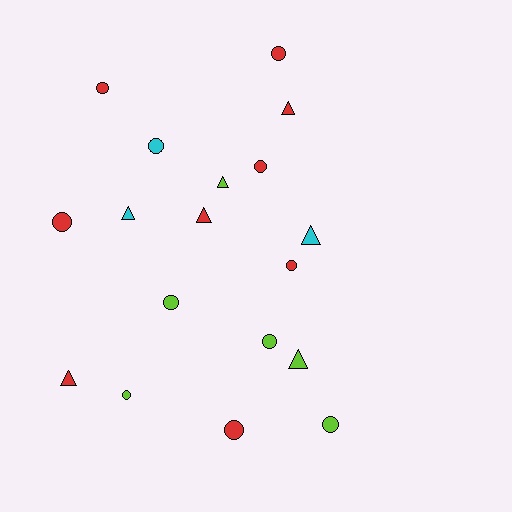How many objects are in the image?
There are 18 objects.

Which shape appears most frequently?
Circle, with 11 objects.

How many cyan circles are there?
There is 1 cyan circle.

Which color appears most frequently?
Red, with 9 objects.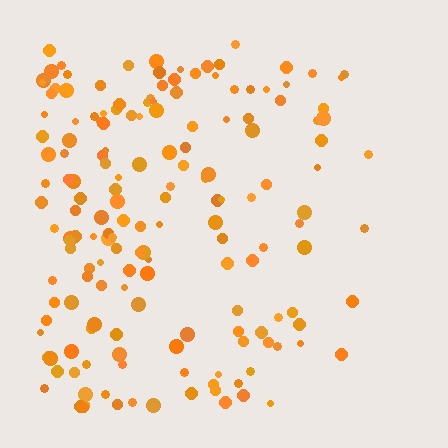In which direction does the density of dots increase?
From right to left, with the left side densest.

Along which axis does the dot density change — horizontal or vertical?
Horizontal.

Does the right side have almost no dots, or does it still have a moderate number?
Still a moderate number, just noticeably fewer than the left.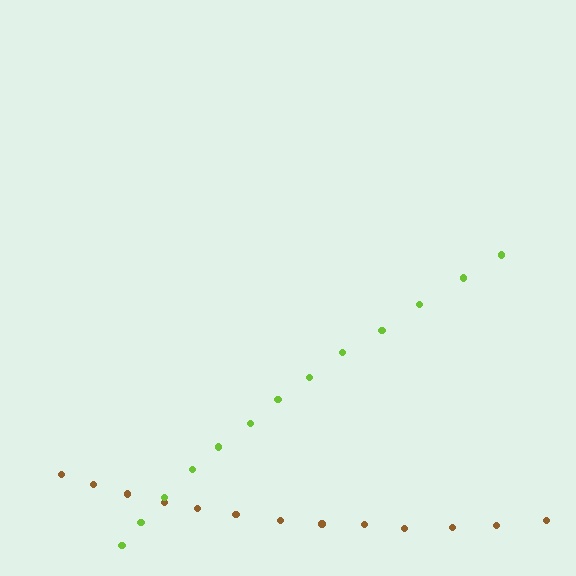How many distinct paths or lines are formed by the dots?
There are 2 distinct paths.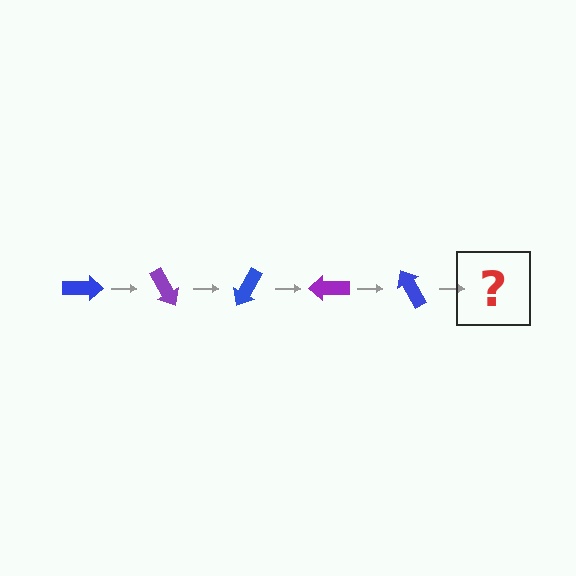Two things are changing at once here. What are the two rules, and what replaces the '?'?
The two rules are that it rotates 60 degrees each step and the color cycles through blue and purple. The '?' should be a purple arrow, rotated 300 degrees from the start.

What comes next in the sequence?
The next element should be a purple arrow, rotated 300 degrees from the start.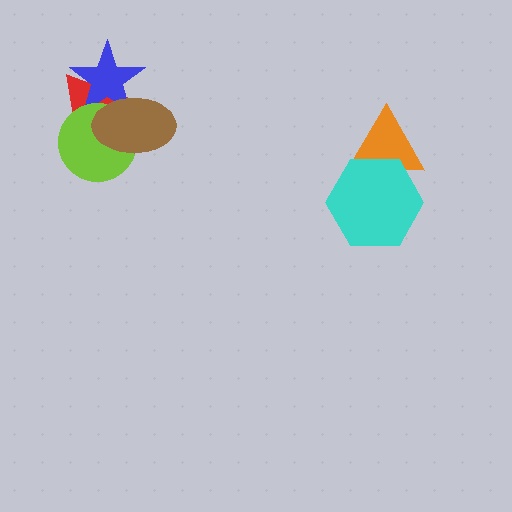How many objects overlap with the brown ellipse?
3 objects overlap with the brown ellipse.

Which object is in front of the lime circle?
The brown ellipse is in front of the lime circle.